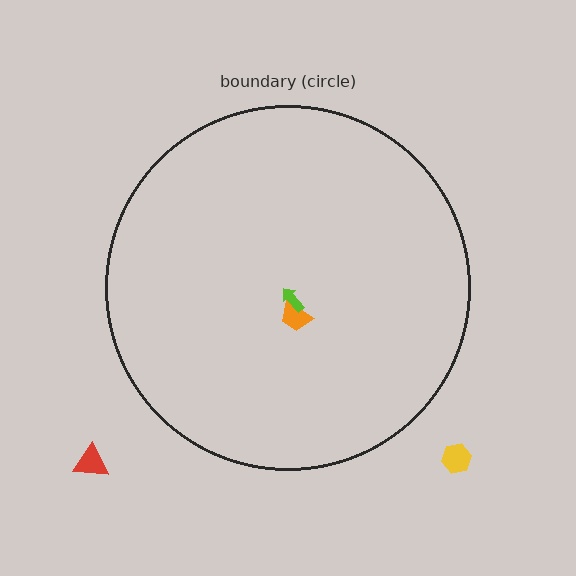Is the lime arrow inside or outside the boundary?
Inside.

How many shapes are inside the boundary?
2 inside, 2 outside.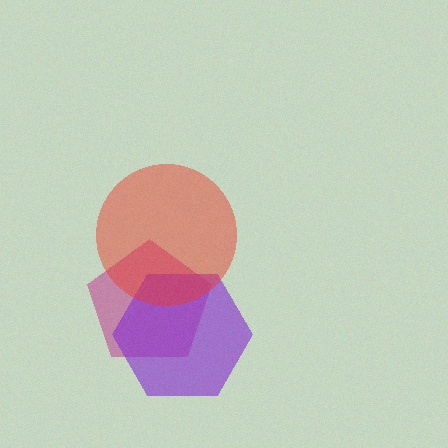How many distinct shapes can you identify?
There are 3 distinct shapes: a magenta pentagon, a purple hexagon, a red circle.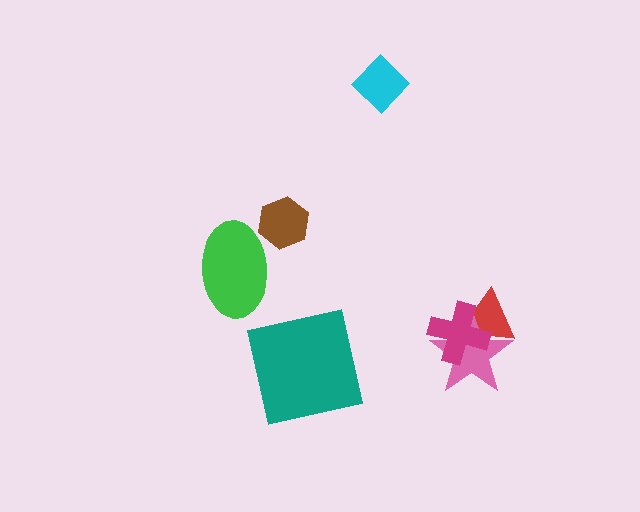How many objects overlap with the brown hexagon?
1 object overlaps with the brown hexagon.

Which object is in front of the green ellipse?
The brown hexagon is in front of the green ellipse.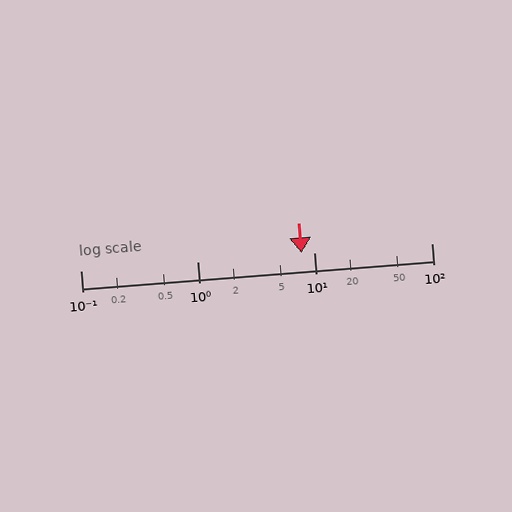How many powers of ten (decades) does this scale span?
The scale spans 3 decades, from 0.1 to 100.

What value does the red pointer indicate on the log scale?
The pointer indicates approximately 7.7.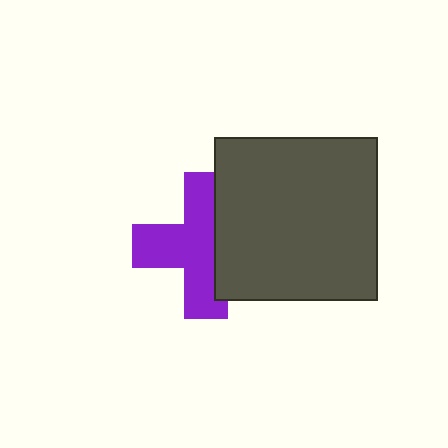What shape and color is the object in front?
The object in front is a dark gray square.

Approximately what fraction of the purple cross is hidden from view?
Roughly 37% of the purple cross is hidden behind the dark gray square.